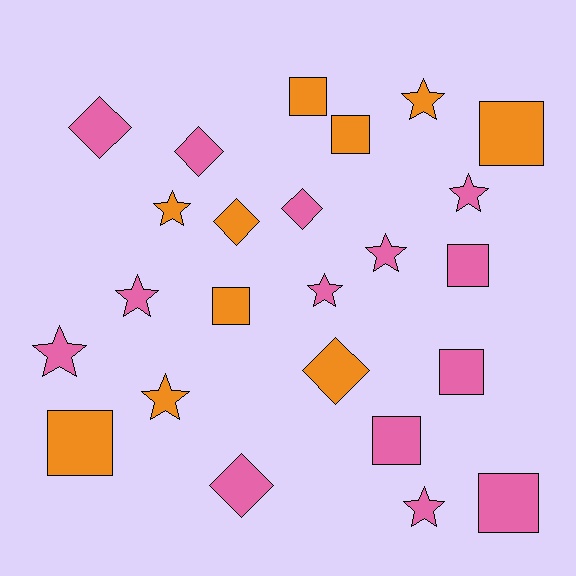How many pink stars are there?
There are 6 pink stars.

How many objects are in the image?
There are 24 objects.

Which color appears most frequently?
Pink, with 14 objects.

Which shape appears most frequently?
Square, with 9 objects.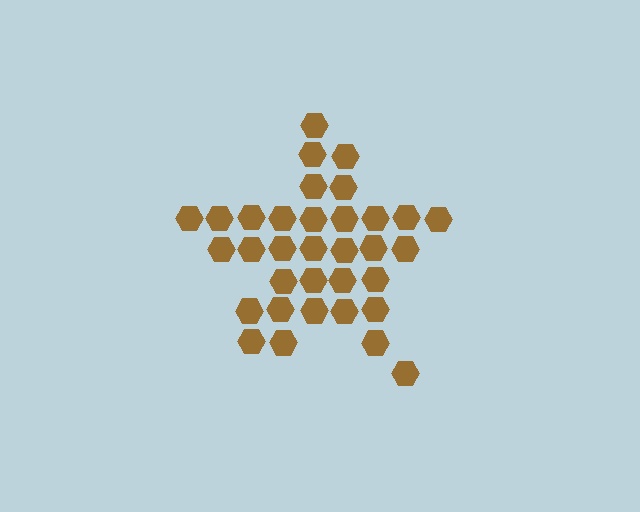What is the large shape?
The large shape is a star.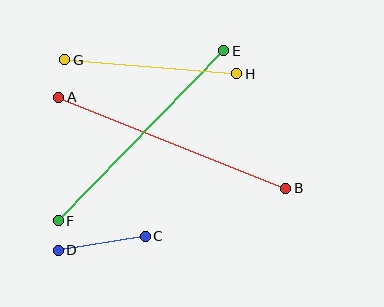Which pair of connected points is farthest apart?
Points A and B are farthest apart.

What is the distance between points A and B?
The distance is approximately 244 pixels.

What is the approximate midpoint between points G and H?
The midpoint is at approximately (151, 67) pixels.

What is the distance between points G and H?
The distance is approximately 173 pixels.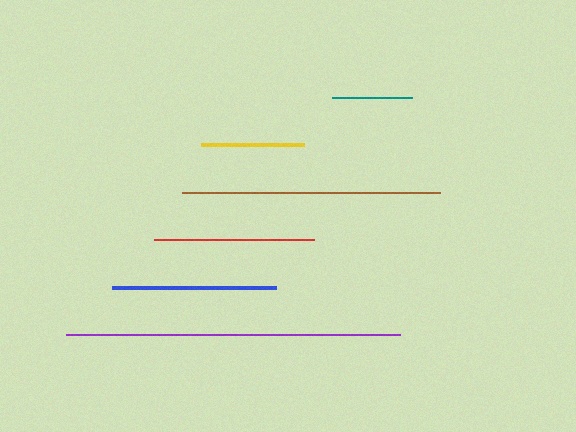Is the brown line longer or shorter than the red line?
The brown line is longer than the red line.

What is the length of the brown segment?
The brown segment is approximately 258 pixels long.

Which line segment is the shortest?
The teal line is the shortest at approximately 80 pixels.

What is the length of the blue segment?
The blue segment is approximately 164 pixels long.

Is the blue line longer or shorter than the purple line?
The purple line is longer than the blue line.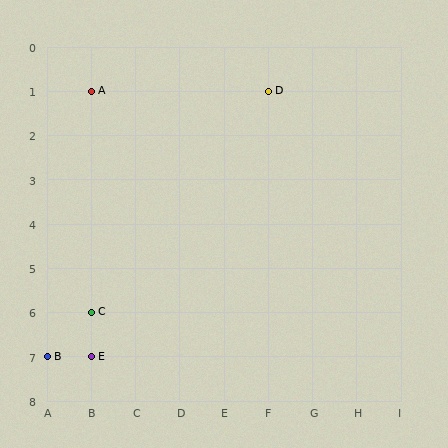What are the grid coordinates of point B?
Point B is at grid coordinates (A, 7).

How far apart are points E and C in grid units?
Points E and C are 1 row apart.